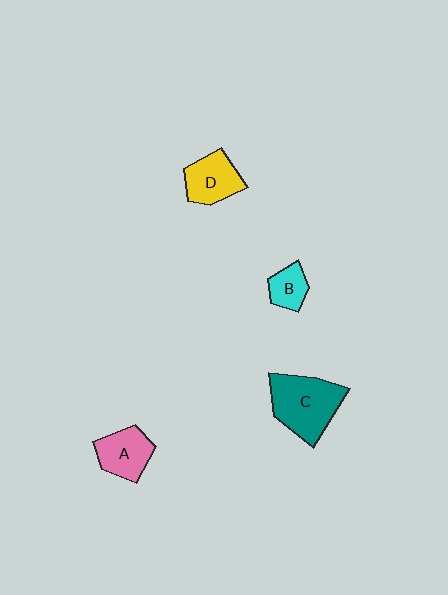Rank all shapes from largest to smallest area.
From largest to smallest: C (teal), D (yellow), A (pink), B (cyan).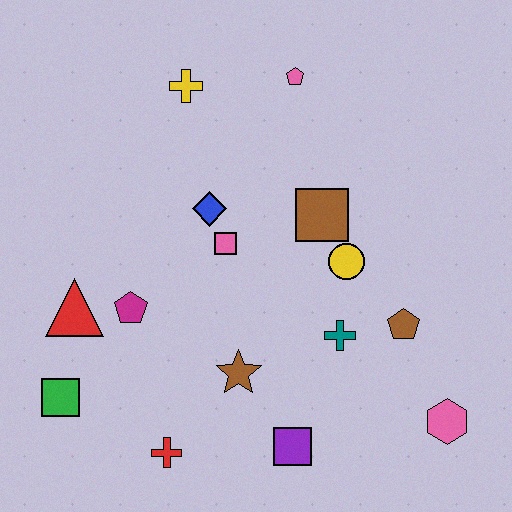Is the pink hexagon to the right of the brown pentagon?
Yes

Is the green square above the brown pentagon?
No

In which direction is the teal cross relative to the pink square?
The teal cross is to the right of the pink square.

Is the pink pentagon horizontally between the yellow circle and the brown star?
Yes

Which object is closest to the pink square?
The blue diamond is closest to the pink square.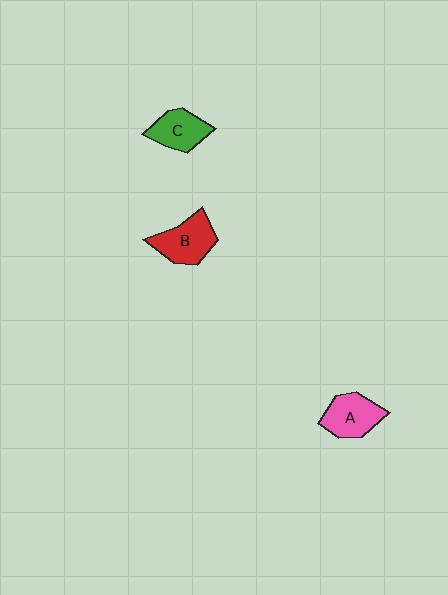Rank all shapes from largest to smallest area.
From largest to smallest: B (red), A (pink), C (green).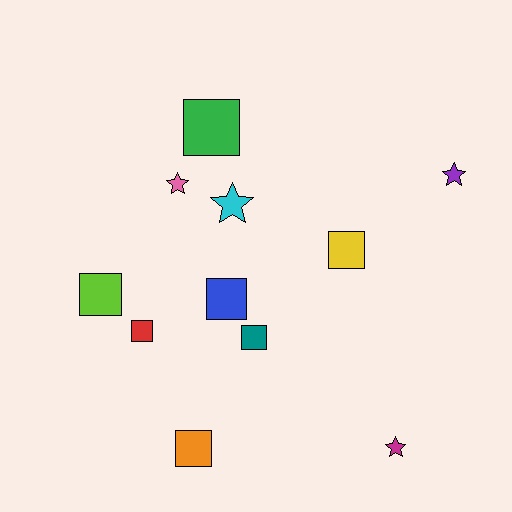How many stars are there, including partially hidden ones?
There are 4 stars.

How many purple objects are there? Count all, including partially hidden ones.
There is 1 purple object.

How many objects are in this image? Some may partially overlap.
There are 11 objects.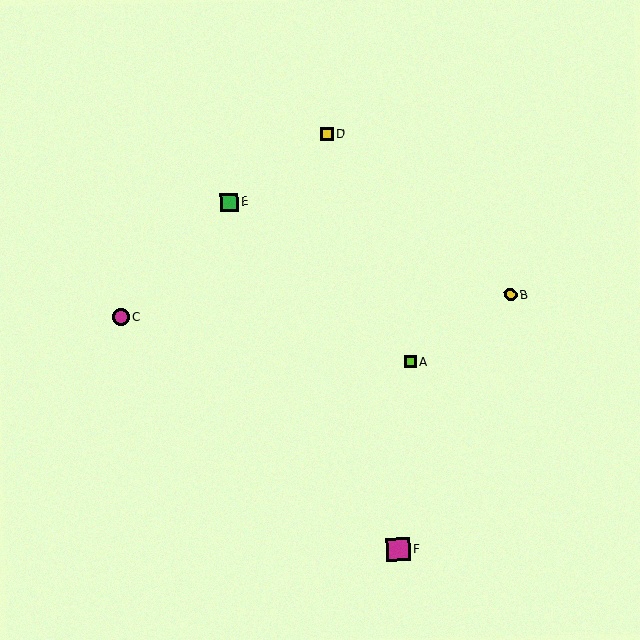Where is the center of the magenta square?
The center of the magenta square is at (398, 549).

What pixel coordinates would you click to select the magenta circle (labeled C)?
Click at (121, 317) to select the magenta circle C.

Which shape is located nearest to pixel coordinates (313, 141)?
The yellow square (labeled D) at (327, 134) is nearest to that location.